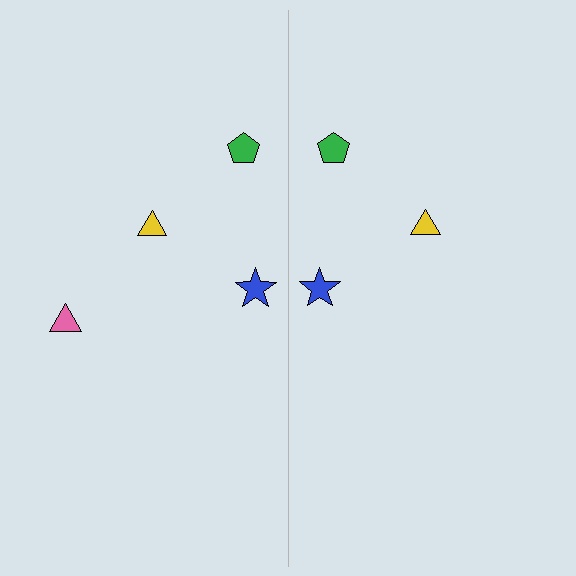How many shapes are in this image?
There are 7 shapes in this image.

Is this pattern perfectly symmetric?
No, the pattern is not perfectly symmetric. A pink triangle is missing from the right side.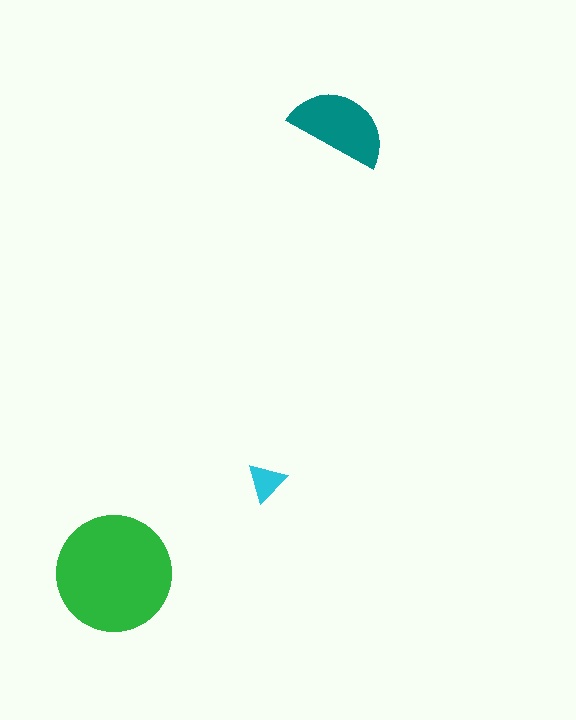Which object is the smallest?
The cyan triangle.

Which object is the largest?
The green circle.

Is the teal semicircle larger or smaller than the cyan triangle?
Larger.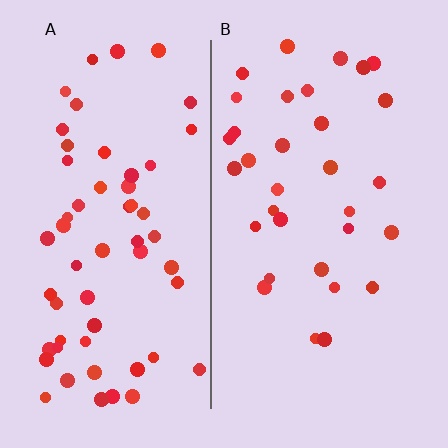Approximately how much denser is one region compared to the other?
Approximately 1.8× — region A over region B.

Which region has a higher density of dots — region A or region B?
A (the left).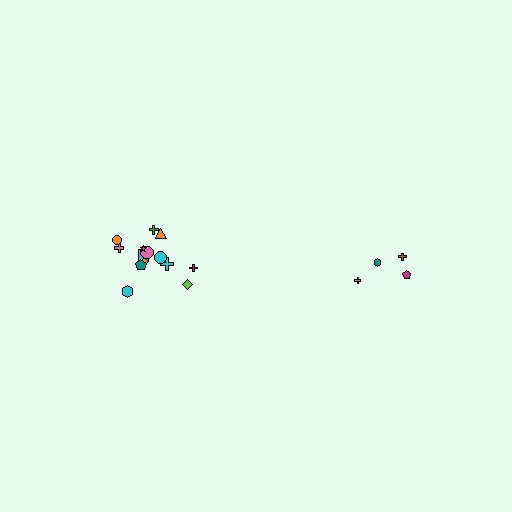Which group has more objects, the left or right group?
The left group.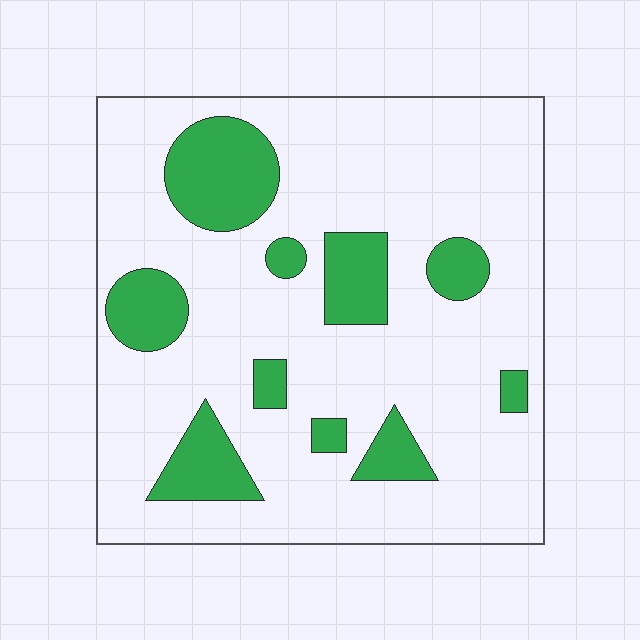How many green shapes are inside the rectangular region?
10.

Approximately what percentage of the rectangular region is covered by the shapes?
Approximately 20%.